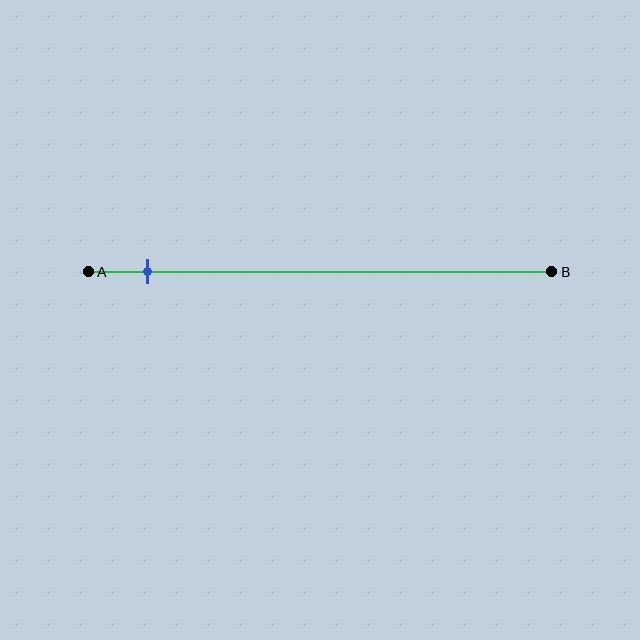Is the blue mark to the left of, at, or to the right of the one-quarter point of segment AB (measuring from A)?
The blue mark is to the left of the one-quarter point of segment AB.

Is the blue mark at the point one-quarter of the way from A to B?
No, the mark is at about 15% from A, not at the 25% one-quarter point.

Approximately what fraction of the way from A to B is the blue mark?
The blue mark is approximately 15% of the way from A to B.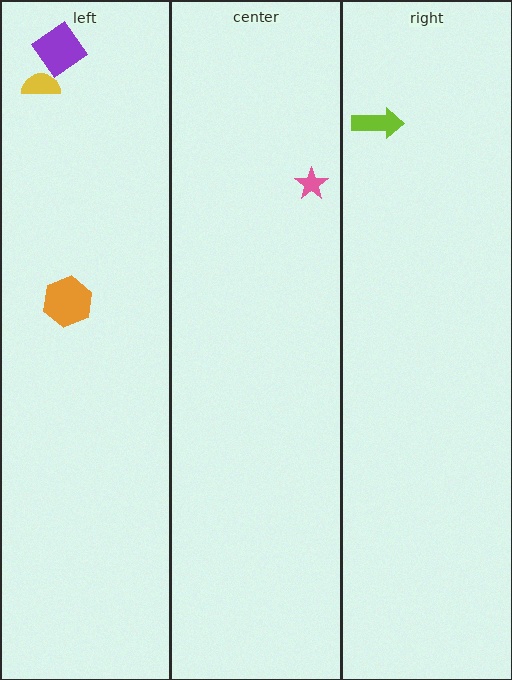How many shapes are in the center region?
1.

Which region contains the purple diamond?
The left region.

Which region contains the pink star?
The center region.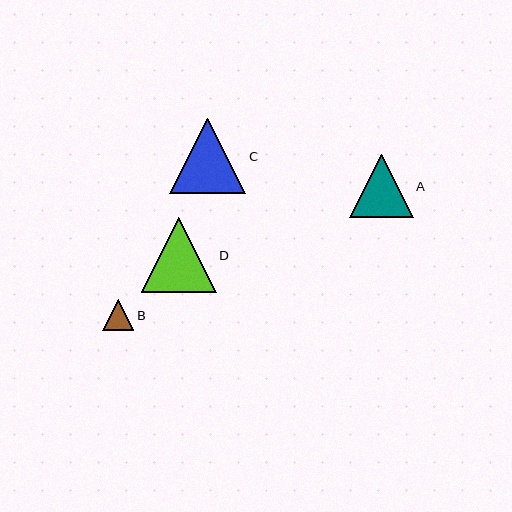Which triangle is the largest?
Triangle C is the largest with a size of approximately 76 pixels.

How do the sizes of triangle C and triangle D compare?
Triangle C and triangle D are approximately the same size.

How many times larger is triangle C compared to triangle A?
Triangle C is approximately 1.2 times the size of triangle A.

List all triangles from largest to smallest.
From largest to smallest: C, D, A, B.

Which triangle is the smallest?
Triangle B is the smallest with a size of approximately 31 pixels.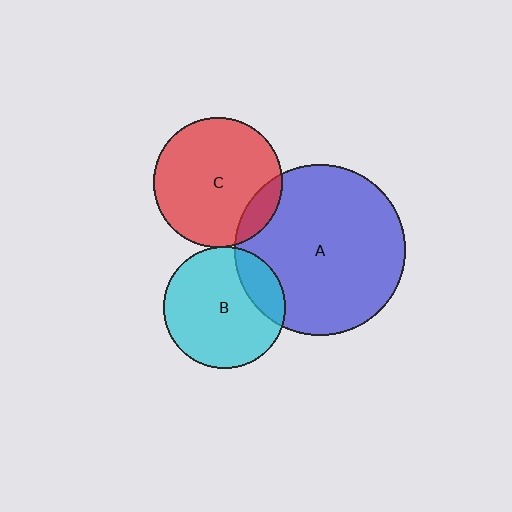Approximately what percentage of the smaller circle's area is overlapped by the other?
Approximately 20%.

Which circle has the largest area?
Circle A (blue).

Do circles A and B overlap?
Yes.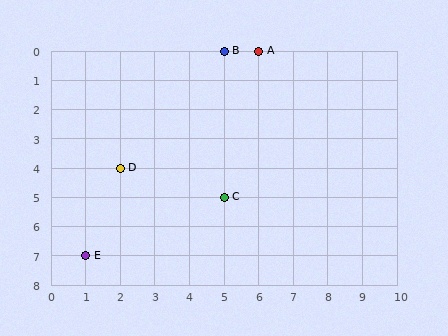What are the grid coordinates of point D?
Point D is at grid coordinates (2, 4).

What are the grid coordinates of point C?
Point C is at grid coordinates (5, 5).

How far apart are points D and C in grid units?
Points D and C are 3 columns and 1 row apart (about 3.2 grid units diagonally).